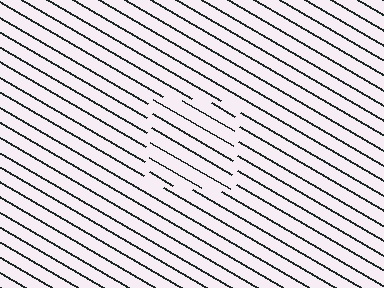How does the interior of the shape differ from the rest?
The interior of the shape contains the same grating, shifted by half a period — the contour is defined by the phase discontinuity where line-ends from the inner and outer gratings abut.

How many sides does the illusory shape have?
4 sides — the line-ends trace a square.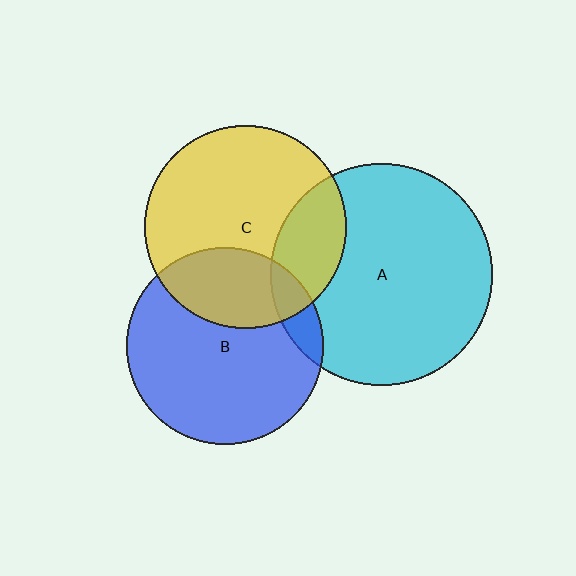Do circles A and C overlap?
Yes.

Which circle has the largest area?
Circle A (cyan).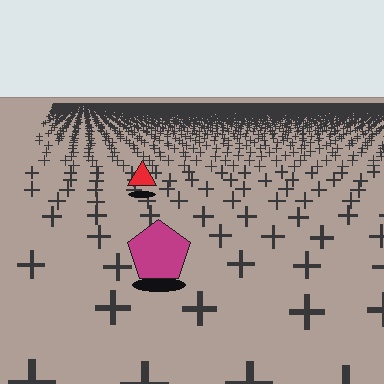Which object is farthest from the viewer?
The red triangle is farthest from the viewer. It appears smaller and the ground texture around it is denser.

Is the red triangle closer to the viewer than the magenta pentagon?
No. The magenta pentagon is closer — you can tell from the texture gradient: the ground texture is coarser near it.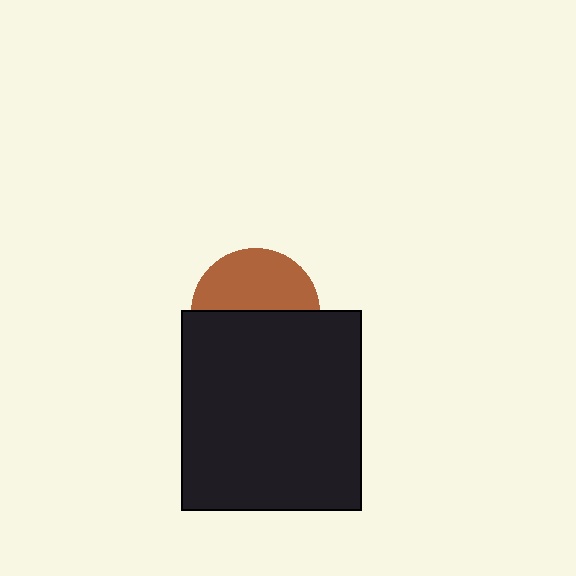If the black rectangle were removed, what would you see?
You would see the complete brown circle.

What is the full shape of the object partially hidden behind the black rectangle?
The partially hidden object is a brown circle.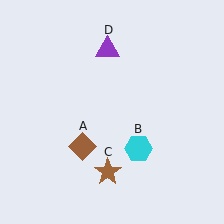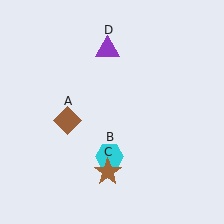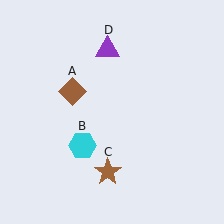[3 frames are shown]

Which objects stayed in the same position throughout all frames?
Brown star (object C) and purple triangle (object D) remained stationary.